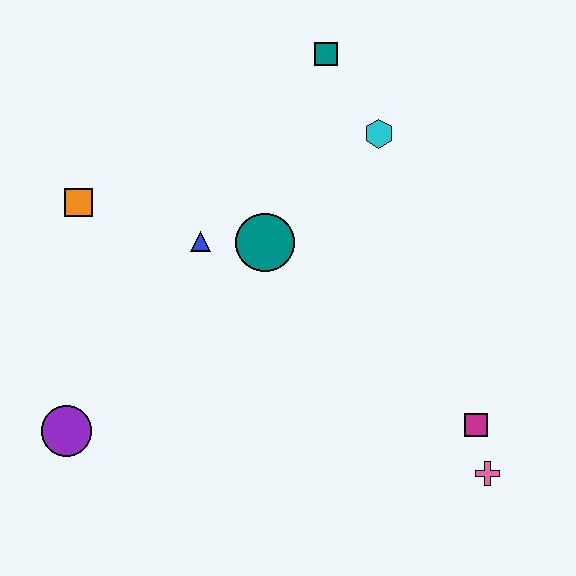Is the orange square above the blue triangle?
Yes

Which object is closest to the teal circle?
The blue triangle is closest to the teal circle.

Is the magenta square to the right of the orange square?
Yes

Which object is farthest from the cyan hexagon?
The purple circle is farthest from the cyan hexagon.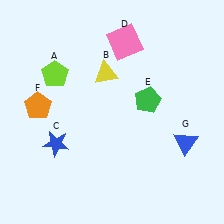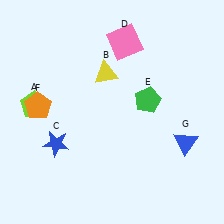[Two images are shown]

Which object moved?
The lime pentagon (A) moved down.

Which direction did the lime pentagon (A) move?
The lime pentagon (A) moved down.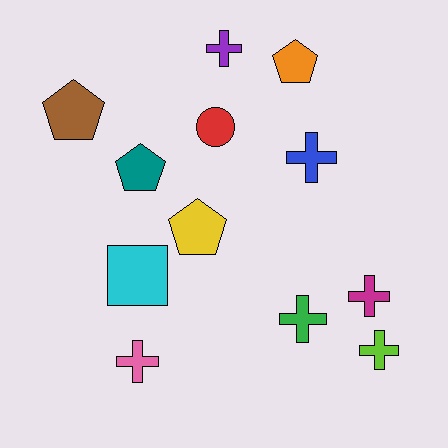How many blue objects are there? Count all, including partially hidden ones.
There is 1 blue object.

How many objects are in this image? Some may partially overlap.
There are 12 objects.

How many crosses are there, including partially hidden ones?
There are 6 crosses.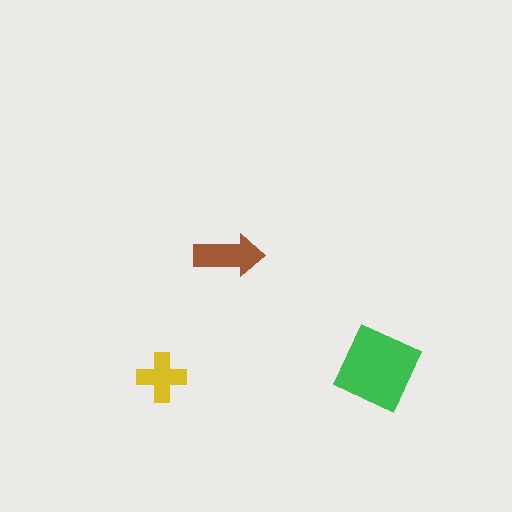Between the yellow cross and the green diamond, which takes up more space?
The green diamond.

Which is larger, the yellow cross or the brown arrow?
The brown arrow.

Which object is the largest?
The green diamond.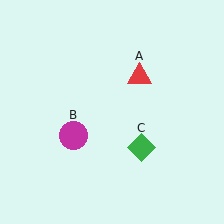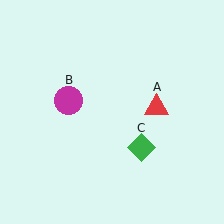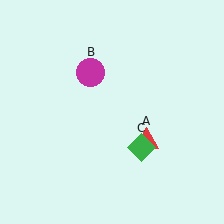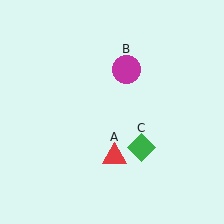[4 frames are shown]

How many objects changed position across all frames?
2 objects changed position: red triangle (object A), magenta circle (object B).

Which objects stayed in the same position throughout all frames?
Green diamond (object C) remained stationary.